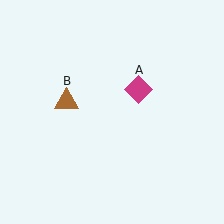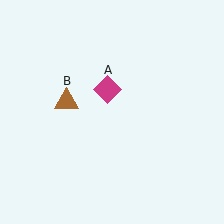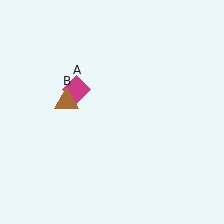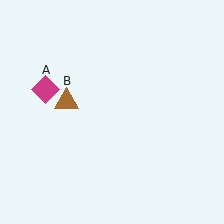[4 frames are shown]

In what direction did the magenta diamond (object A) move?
The magenta diamond (object A) moved left.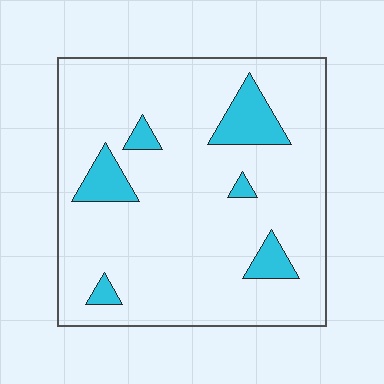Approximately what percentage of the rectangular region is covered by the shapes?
Approximately 10%.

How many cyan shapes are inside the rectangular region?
6.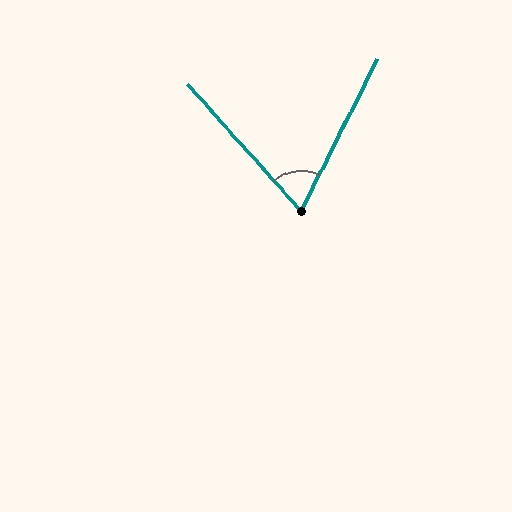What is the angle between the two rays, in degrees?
Approximately 69 degrees.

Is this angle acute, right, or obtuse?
It is acute.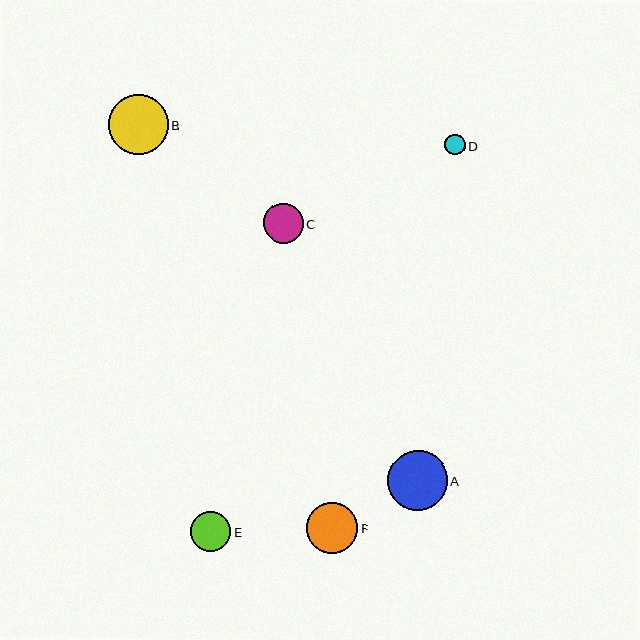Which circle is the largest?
Circle A is the largest with a size of approximately 60 pixels.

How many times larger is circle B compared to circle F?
Circle B is approximately 1.2 times the size of circle F.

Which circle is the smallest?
Circle D is the smallest with a size of approximately 20 pixels.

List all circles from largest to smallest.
From largest to smallest: A, B, F, E, C, D.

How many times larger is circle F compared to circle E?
Circle F is approximately 1.3 times the size of circle E.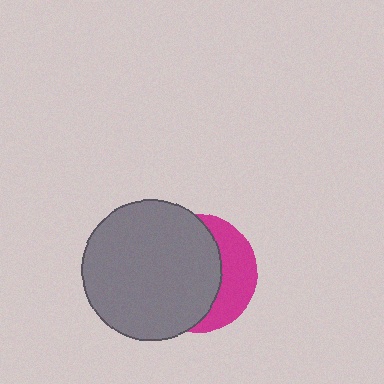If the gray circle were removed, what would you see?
You would see the complete magenta circle.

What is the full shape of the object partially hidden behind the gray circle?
The partially hidden object is a magenta circle.